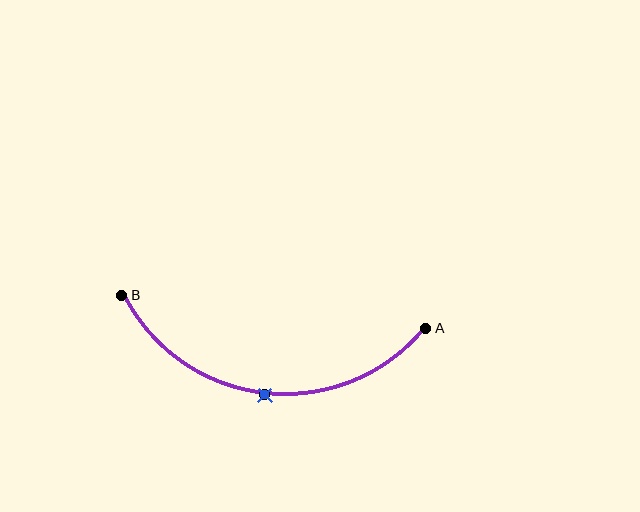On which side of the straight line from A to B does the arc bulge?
The arc bulges below the straight line connecting A and B.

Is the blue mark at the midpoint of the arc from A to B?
Yes. The blue mark lies on the arc at equal arc-length from both A and B — it is the arc midpoint.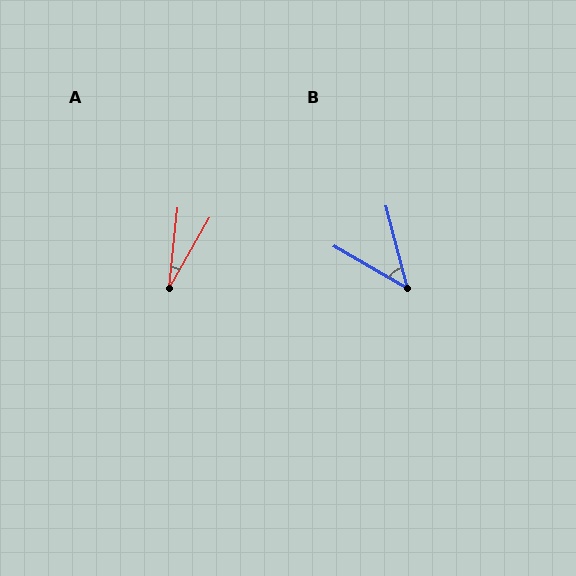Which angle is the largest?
B, at approximately 45 degrees.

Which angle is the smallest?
A, at approximately 24 degrees.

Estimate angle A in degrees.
Approximately 24 degrees.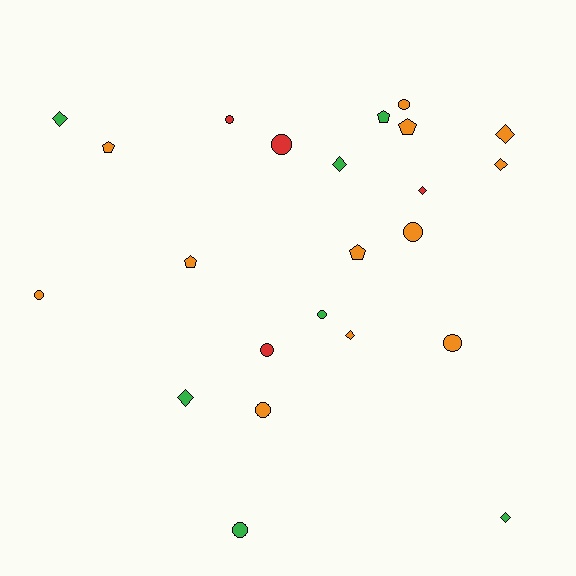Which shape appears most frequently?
Circle, with 10 objects.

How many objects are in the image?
There are 23 objects.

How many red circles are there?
There are 3 red circles.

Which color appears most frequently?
Orange, with 12 objects.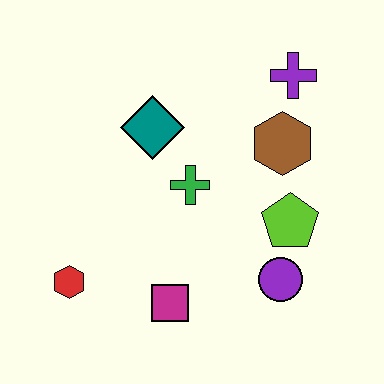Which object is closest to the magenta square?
The red hexagon is closest to the magenta square.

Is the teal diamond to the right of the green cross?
No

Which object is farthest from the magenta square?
The purple cross is farthest from the magenta square.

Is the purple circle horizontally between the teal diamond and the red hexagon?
No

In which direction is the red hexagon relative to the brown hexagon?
The red hexagon is to the left of the brown hexagon.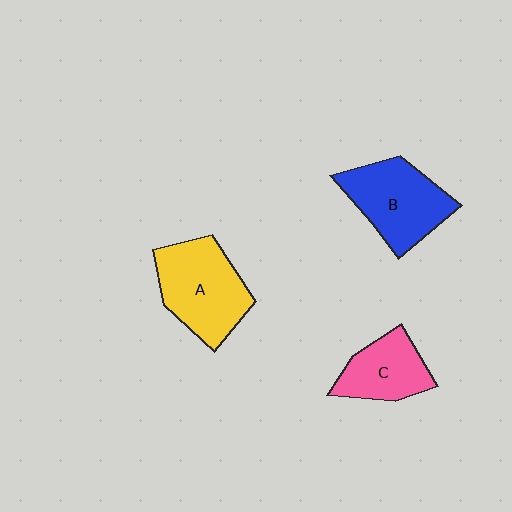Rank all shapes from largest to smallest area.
From largest to smallest: A (yellow), B (blue), C (pink).